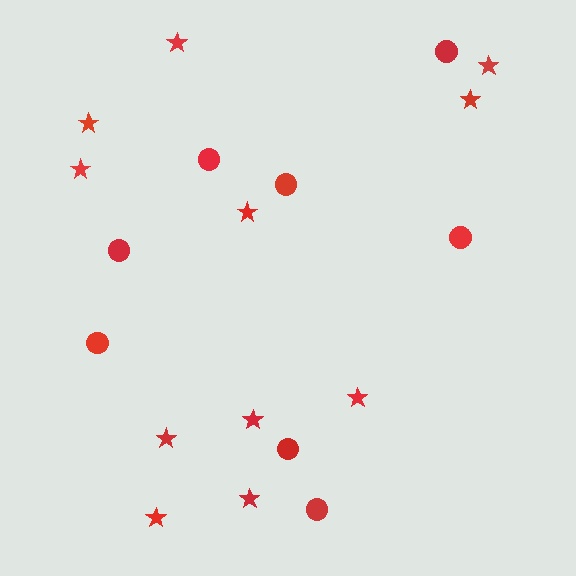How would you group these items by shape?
There are 2 groups: one group of circles (8) and one group of stars (11).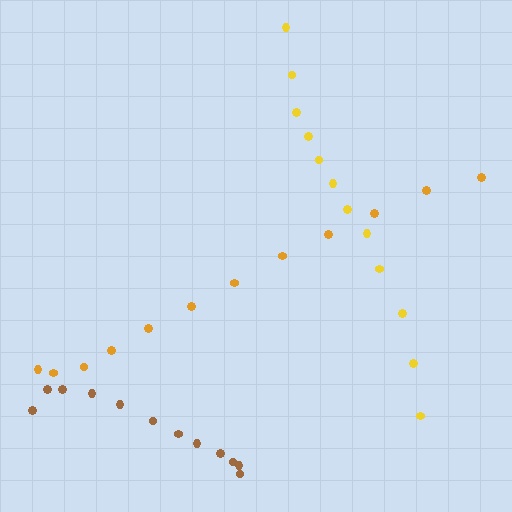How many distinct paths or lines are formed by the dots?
There are 3 distinct paths.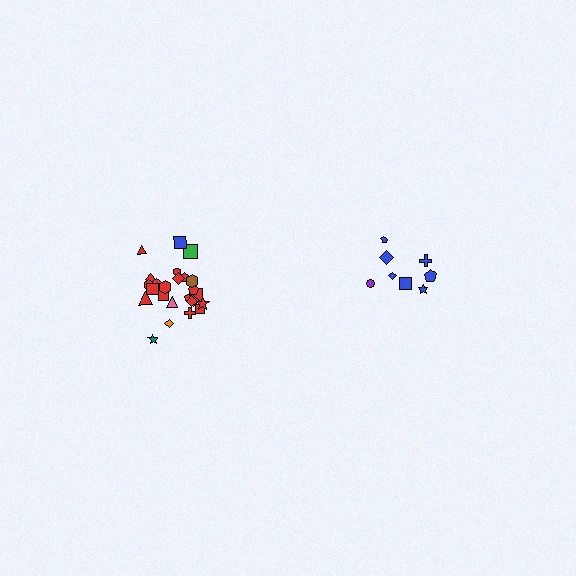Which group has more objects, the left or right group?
The left group.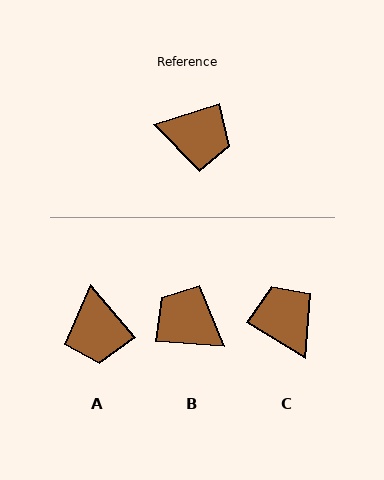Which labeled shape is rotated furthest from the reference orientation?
B, about 159 degrees away.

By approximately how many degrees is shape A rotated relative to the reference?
Approximately 67 degrees clockwise.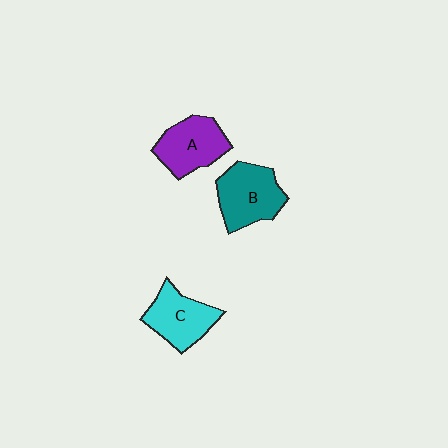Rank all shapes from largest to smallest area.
From largest to smallest: B (teal), A (purple), C (cyan).